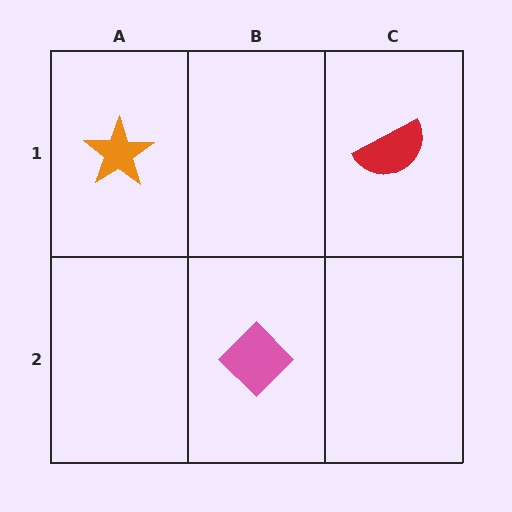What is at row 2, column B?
A pink diamond.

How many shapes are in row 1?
2 shapes.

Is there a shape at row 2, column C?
No, that cell is empty.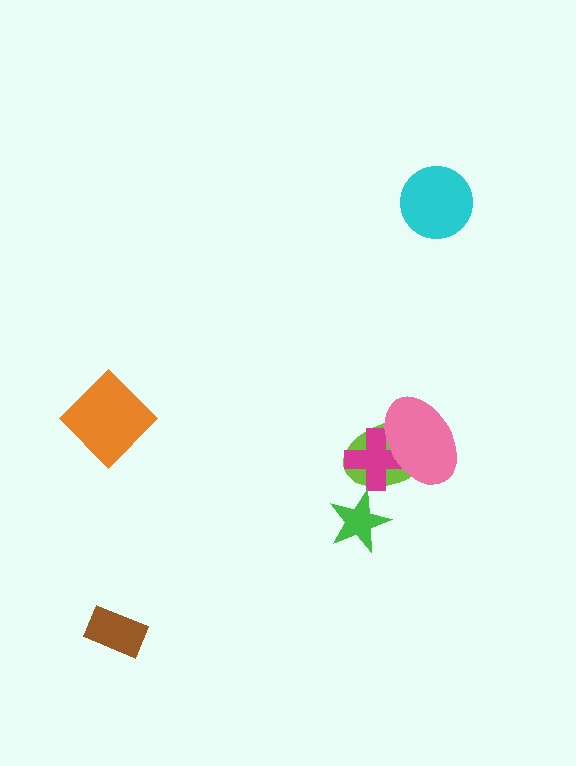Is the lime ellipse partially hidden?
Yes, it is partially covered by another shape.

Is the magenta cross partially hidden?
Yes, it is partially covered by another shape.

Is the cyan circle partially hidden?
No, no other shape covers it.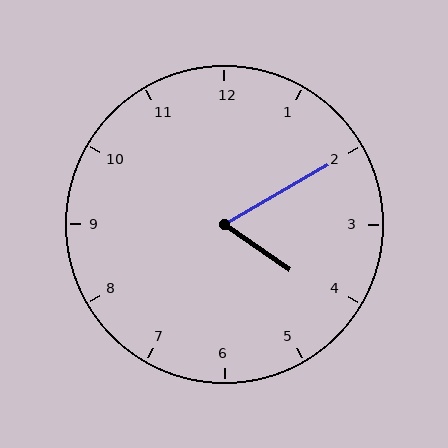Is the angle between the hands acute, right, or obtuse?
It is acute.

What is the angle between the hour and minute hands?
Approximately 65 degrees.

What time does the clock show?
4:10.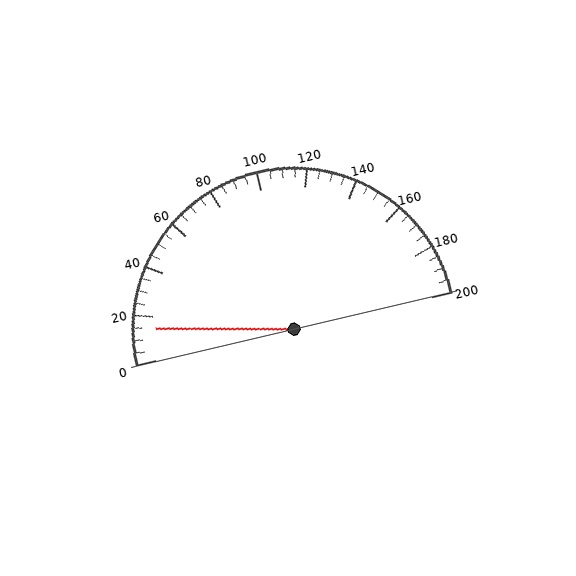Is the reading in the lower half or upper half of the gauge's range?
The reading is in the lower half of the range (0 to 200).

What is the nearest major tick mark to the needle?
The nearest major tick mark is 20.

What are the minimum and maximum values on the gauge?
The gauge ranges from 0 to 200.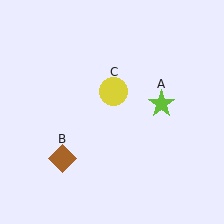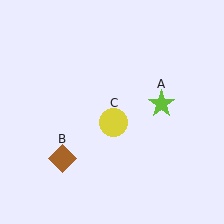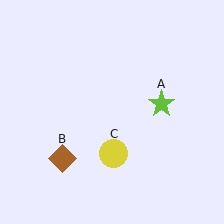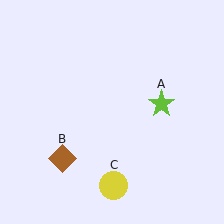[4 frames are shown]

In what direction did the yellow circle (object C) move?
The yellow circle (object C) moved down.